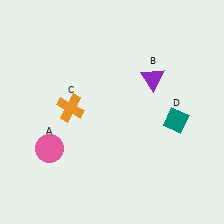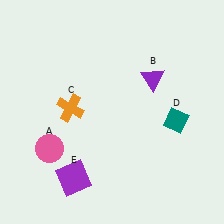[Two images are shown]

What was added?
A purple square (E) was added in Image 2.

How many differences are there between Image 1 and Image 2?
There is 1 difference between the two images.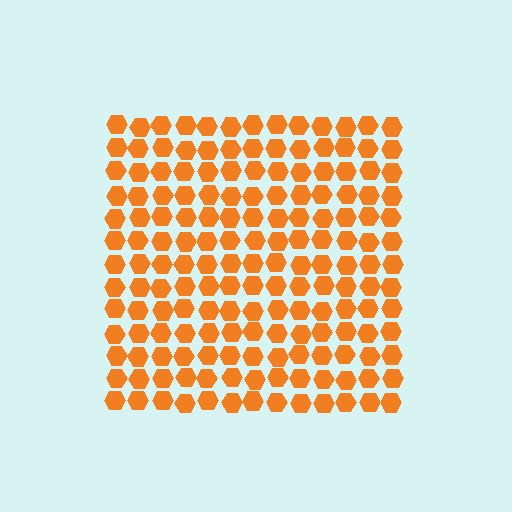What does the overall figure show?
The overall figure shows a square.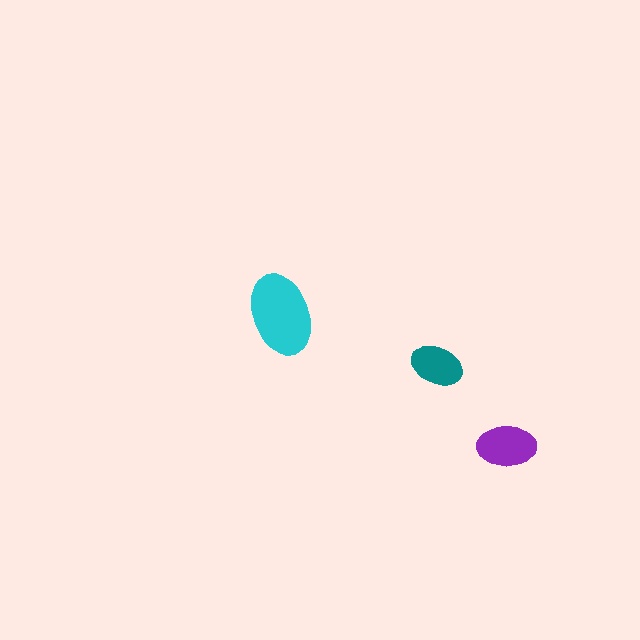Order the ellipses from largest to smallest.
the cyan one, the purple one, the teal one.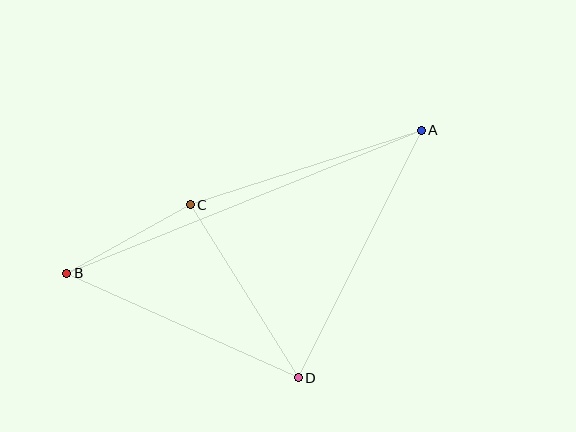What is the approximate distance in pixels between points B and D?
The distance between B and D is approximately 254 pixels.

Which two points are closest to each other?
Points B and C are closest to each other.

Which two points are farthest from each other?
Points A and B are farthest from each other.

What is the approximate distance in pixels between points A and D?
The distance between A and D is approximately 276 pixels.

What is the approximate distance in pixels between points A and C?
The distance between A and C is approximately 243 pixels.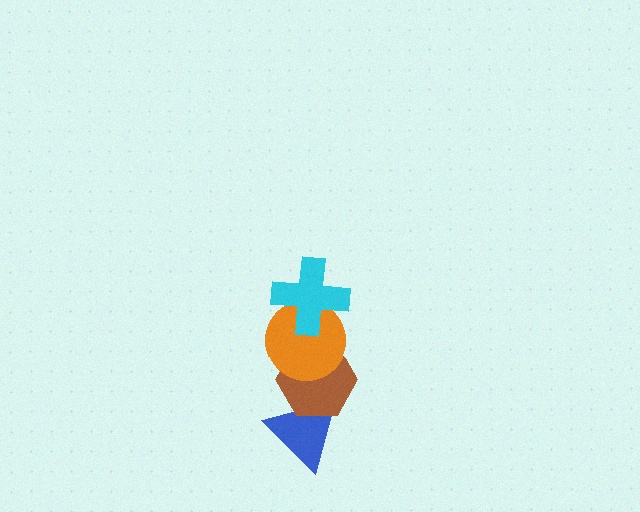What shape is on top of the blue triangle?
The brown hexagon is on top of the blue triangle.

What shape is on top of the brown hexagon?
The orange circle is on top of the brown hexagon.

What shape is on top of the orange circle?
The cyan cross is on top of the orange circle.